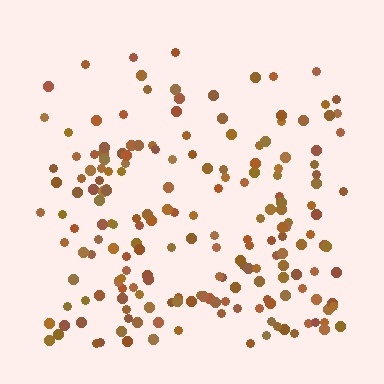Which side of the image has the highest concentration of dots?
The bottom.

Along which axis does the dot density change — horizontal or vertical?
Vertical.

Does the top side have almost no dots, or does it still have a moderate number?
Still a moderate number, just noticeably fewer than the bottom.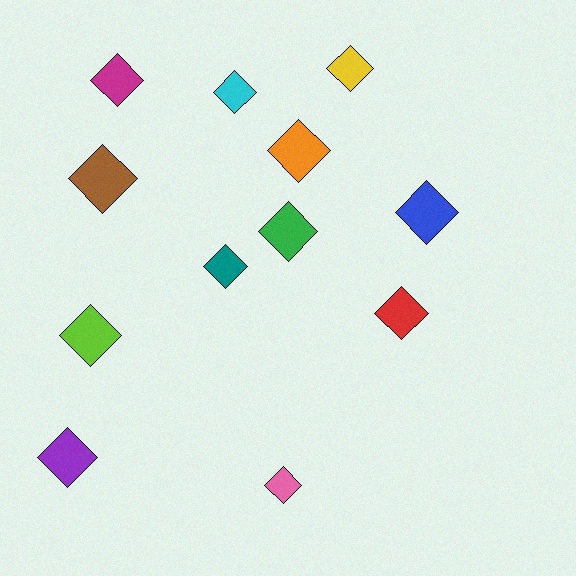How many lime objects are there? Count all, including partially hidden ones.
There is 1 lime object.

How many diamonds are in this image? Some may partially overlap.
There are 12 diamonds.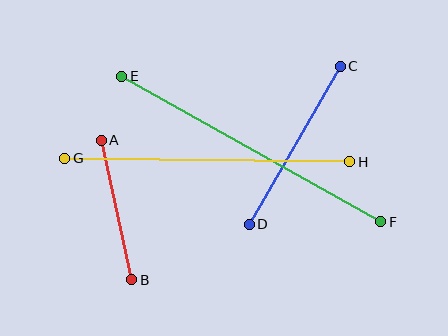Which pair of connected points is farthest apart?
Points E and F are farthest apart.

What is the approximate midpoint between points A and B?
The midpoint is at approximately (117, 210) pixels.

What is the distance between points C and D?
The distance is approximately 182 pixels.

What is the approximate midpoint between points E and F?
The midpoint is at approximately (251, 149) pixels.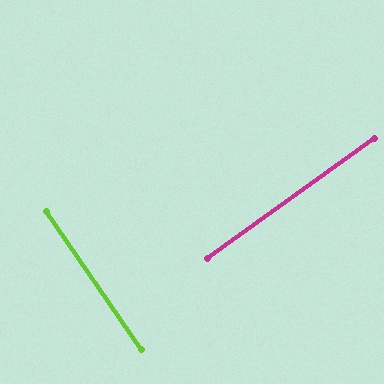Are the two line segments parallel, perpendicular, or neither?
Perpendicular — they meet at approximately 89°.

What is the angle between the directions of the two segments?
Approximately 89 degrees.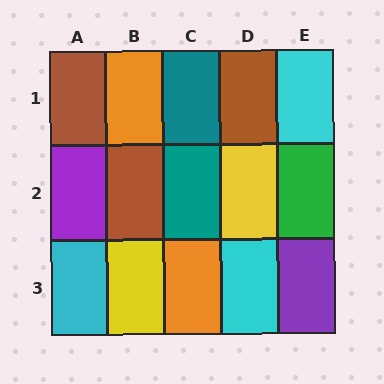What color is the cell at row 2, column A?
Purple.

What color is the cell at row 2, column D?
Yellow.